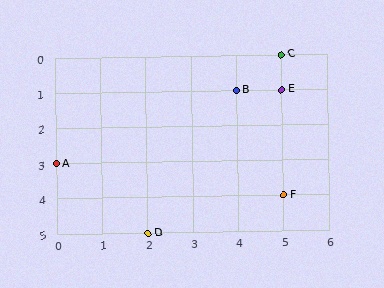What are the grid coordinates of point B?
Point B is at grid coordinates (4, 1).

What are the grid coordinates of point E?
Point E is at grid coordinates (5, 1).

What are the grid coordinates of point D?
Point D is at grid coordinates (2, 5).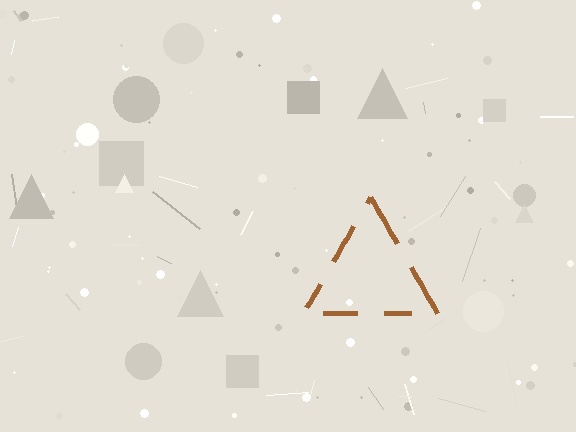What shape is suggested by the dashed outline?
The dashed outline suggests a triangle.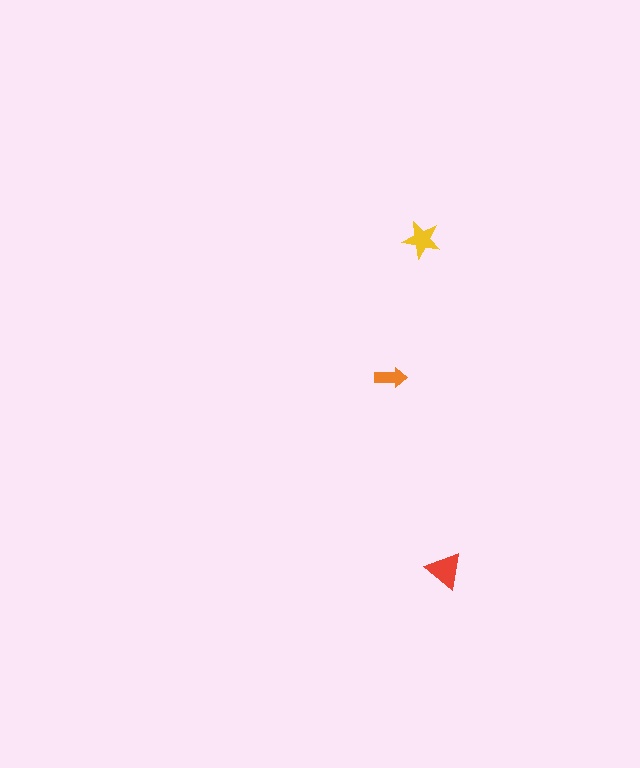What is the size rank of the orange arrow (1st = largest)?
3rd.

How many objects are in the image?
There are 3 objects in the image.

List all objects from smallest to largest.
The orange arrow, the yellow star, the red triangle.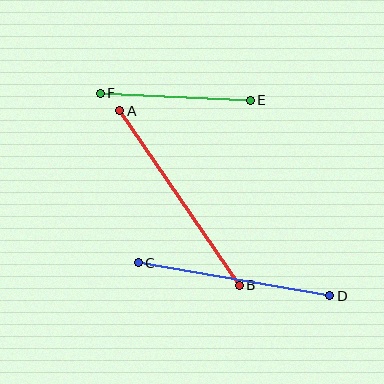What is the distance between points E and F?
The distance is approximately 150 pixels.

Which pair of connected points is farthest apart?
Points A and B are farthest apart.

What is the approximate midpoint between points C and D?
The midpoint is at approximately (234, 279) pixels.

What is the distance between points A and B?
The distance is approximately 211 pixels.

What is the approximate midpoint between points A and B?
The midpoint is at approximately (179, 198) pixels.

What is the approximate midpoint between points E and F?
The midpoint is at approximately (175, 97) pixels.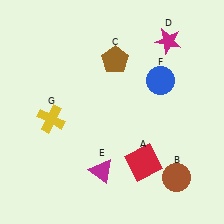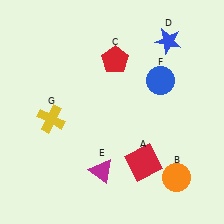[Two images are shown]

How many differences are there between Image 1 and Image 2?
There are 3 differences between the two images.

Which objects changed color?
B changed from brown to orange. C changed from brown to red. D changed from magenta to blue.